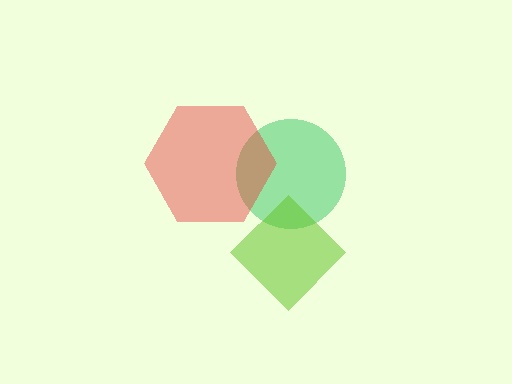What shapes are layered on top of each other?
The layered shapes are: a green circle, a lime diamond, a red hexagon.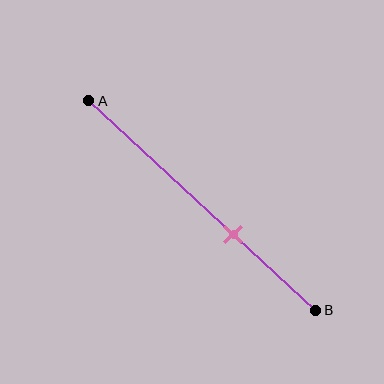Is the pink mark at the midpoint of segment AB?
No, the mark is at about 65% from A, not at the 50% midpoint.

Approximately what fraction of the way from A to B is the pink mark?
The pink mark is approximately 65% of the way from A to B.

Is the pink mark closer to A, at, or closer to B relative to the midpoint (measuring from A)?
The pink mark is closer to point B than the midpoint of segment AB.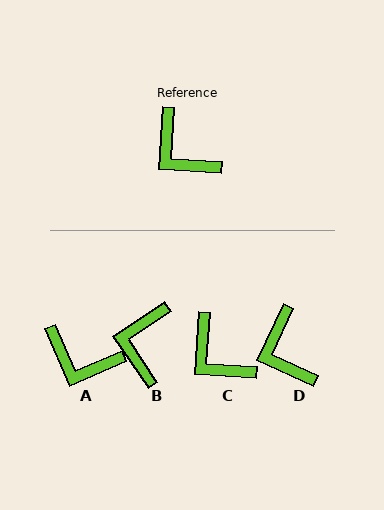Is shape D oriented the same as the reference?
No, it is off by about 21 degrees.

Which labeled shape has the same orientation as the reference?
C.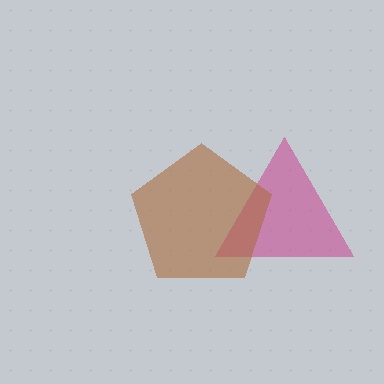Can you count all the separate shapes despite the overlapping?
Yes, there are 2 separate shapes.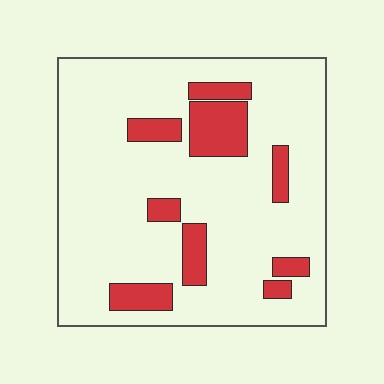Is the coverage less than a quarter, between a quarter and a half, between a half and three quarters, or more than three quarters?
Less than a quarter.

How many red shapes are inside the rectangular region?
9.